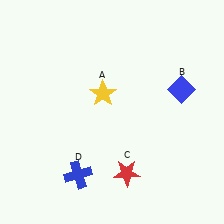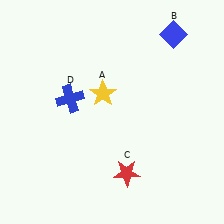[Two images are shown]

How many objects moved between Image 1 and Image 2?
2 objects moved between the two images.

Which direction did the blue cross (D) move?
The blue cross (D) moved up.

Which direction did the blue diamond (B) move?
The blue diamond (B) moved up.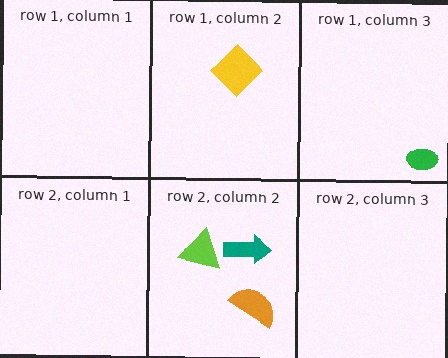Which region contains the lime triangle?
The row 2, column 2 region.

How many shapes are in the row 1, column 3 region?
1.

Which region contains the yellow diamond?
The row 1, column 2 region.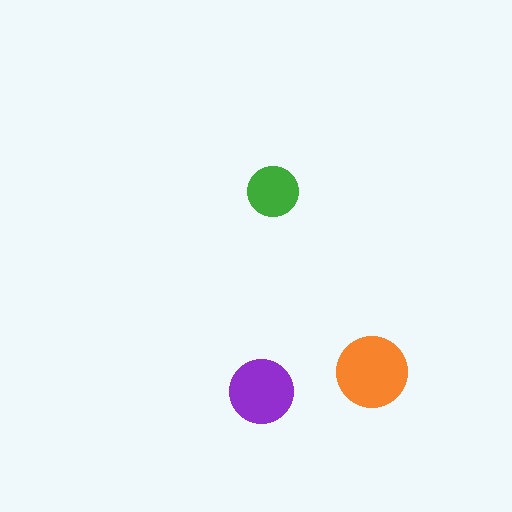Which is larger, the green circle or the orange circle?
The orange one.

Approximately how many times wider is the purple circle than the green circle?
About 1.5 times wider.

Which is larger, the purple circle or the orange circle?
The orange one.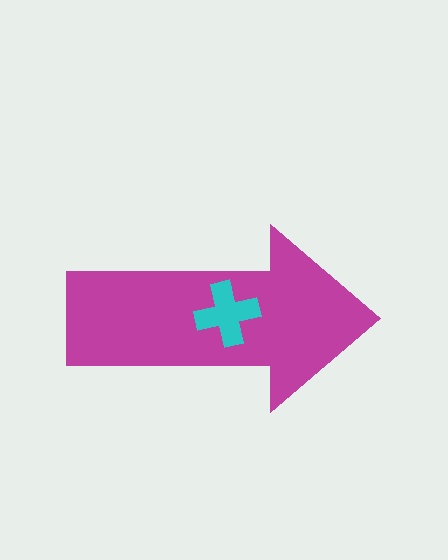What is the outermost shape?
The magenta arrow.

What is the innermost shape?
The cyan cross.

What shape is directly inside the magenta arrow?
The cyan cross.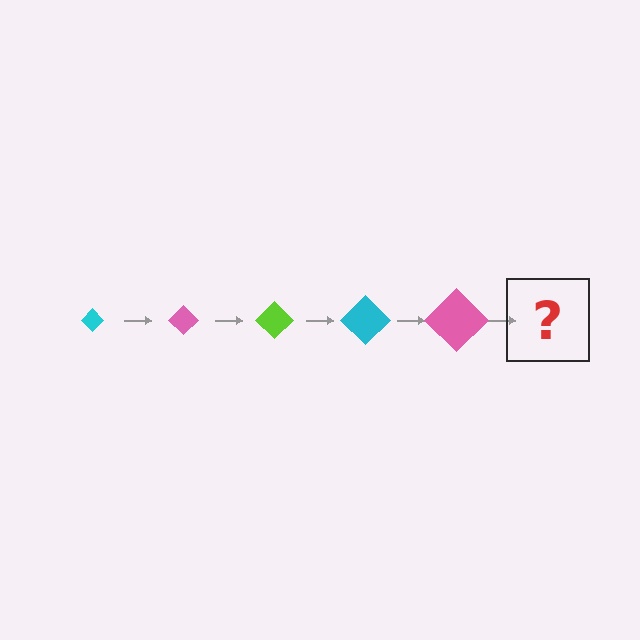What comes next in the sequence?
The next element should be a lime diamond, larger than the previous one.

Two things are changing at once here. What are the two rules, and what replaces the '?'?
The two rules are that the diamond grows larger each step and the color cycles through cyan, pink, and lime. The '?' should be a lime diamond, larger than the previous one.